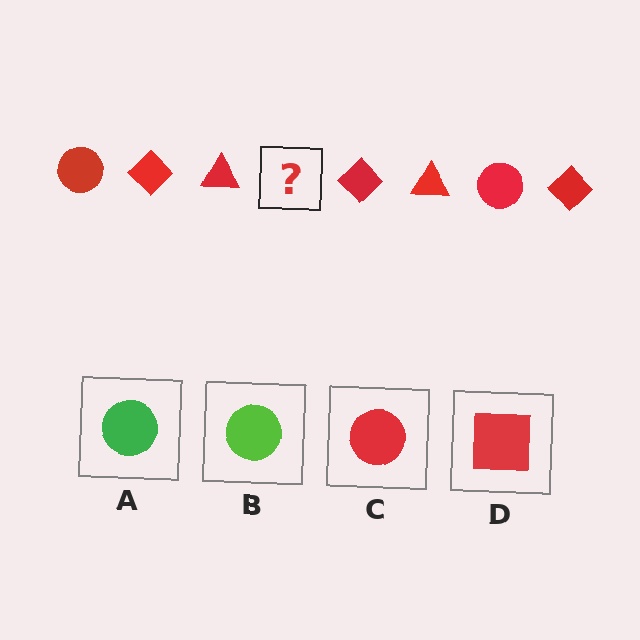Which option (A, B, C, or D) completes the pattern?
C.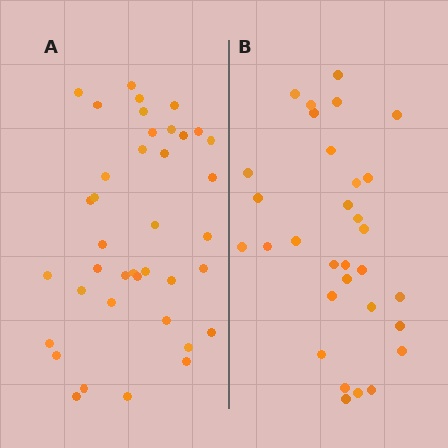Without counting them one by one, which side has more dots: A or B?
Region A (the left region) has more dots.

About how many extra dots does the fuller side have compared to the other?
Region A has roughly 8 or so more dots than region B.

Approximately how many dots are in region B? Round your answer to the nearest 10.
About 30 dots. (The exact count is 31, which rounds to 30.)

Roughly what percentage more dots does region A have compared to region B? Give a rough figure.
About 25% more.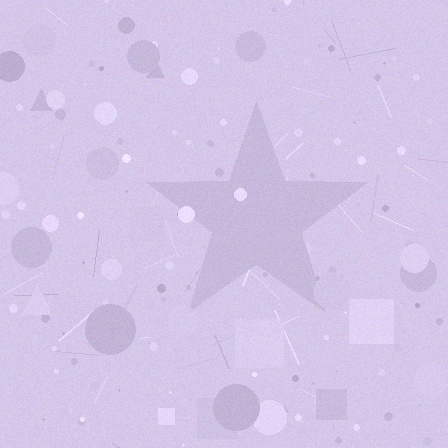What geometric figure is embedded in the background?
A star is embedded in the background.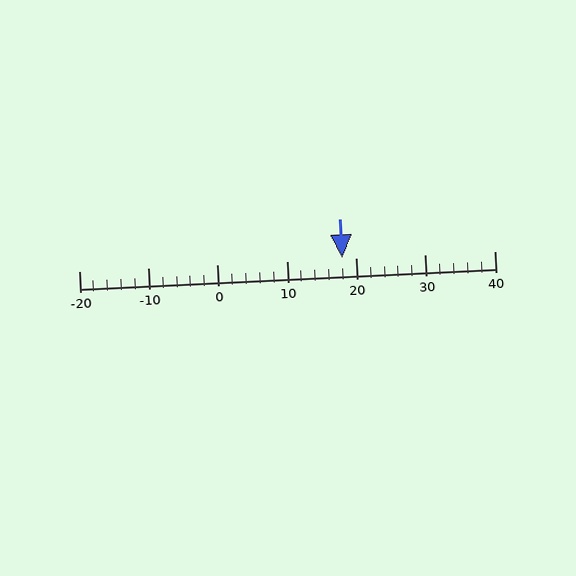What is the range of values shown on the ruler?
The ruler shows values from -20 to 40.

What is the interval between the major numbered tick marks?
The major tick marks are spaced 10 units apart.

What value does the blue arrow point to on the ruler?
The blue arrow points to approximately 18.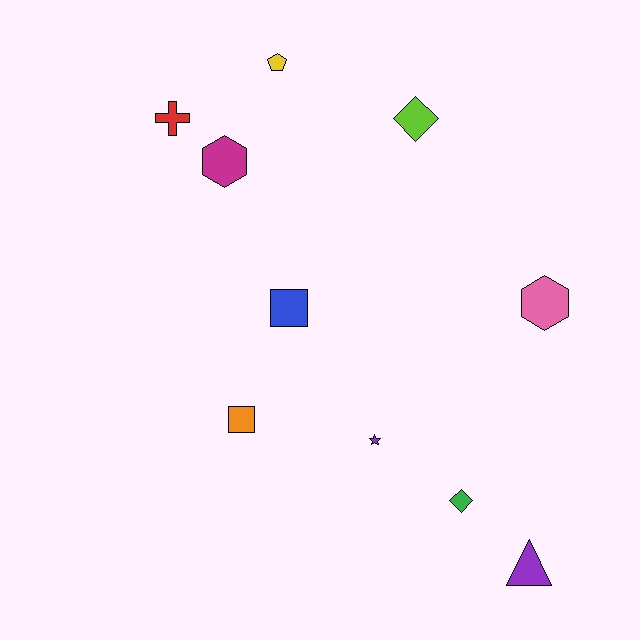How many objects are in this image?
There are 10 objects.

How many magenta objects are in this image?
There is 1 magenta object.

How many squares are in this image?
There are 2 squares.